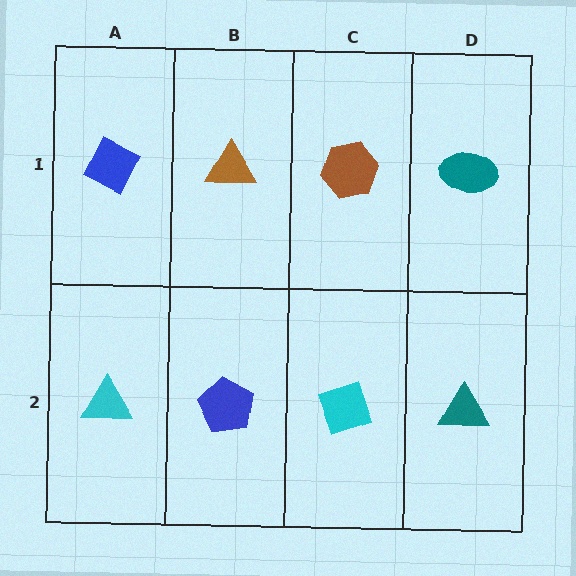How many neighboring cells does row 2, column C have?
3.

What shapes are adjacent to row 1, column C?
A cyan diamond (row 2, column C), a brown triangle (row 1, column B), a teal ellipse (row 1, column D).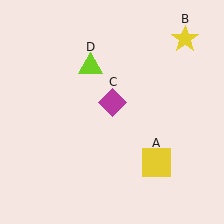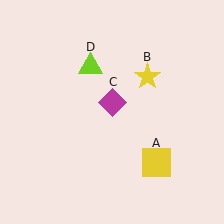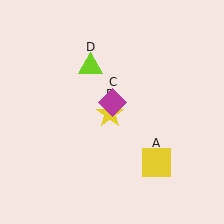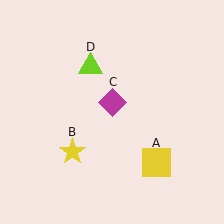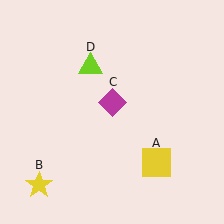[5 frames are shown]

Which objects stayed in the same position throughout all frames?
Yellow square (object A) and magenta diamond (object C) and lime triangle (object D) remained stationary.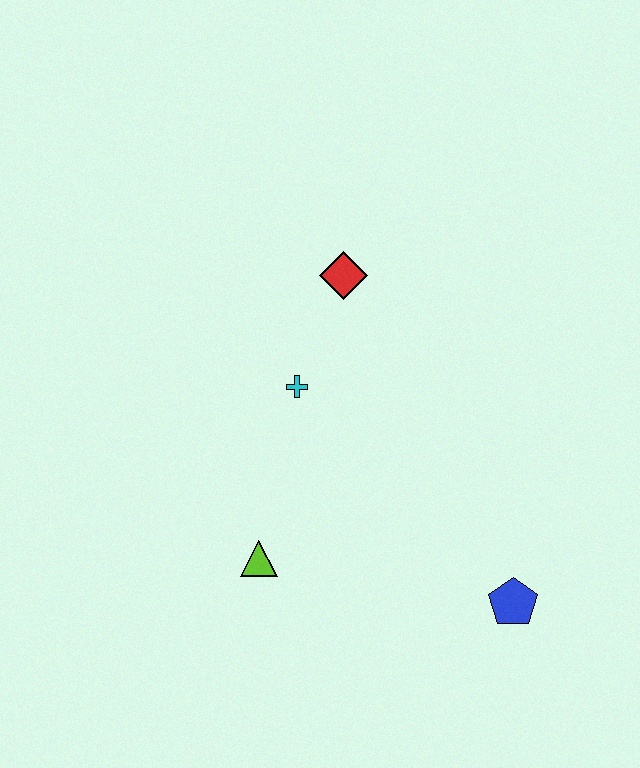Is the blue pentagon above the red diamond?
No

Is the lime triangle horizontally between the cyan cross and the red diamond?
No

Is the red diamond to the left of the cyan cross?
No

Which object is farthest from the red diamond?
The blue pentagon is farthest from the red diamond.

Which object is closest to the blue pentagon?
The lime triangle is closest to the blue pentagon.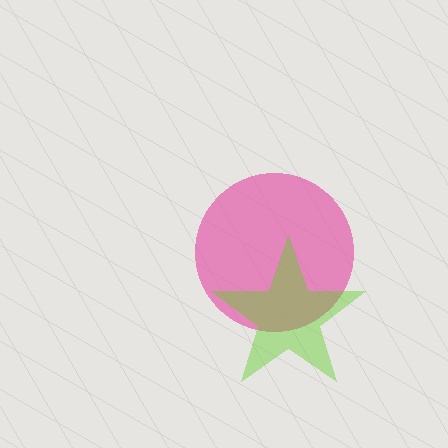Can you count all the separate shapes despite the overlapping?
Yes, there are 2 separate shapes.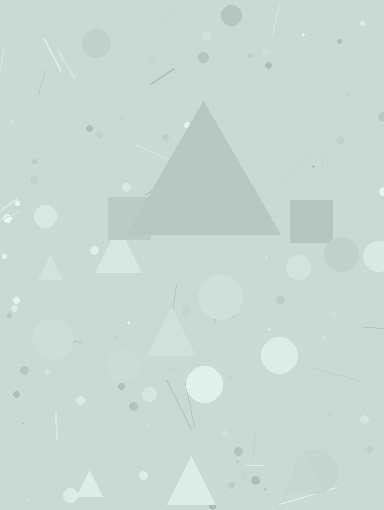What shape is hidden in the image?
A triangle is hidden in the image.